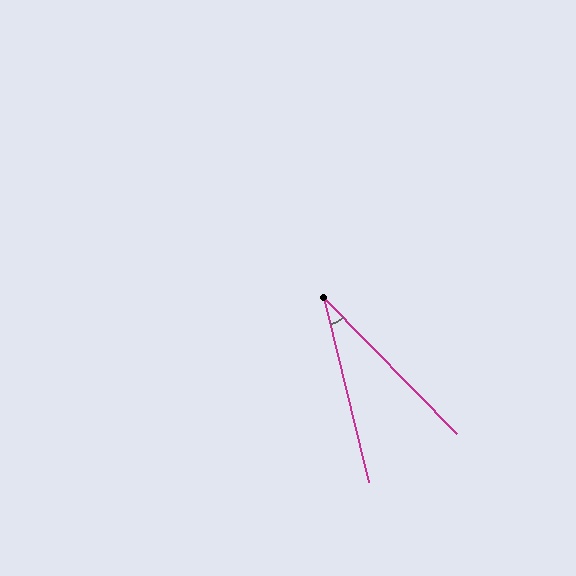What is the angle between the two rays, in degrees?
Approximately 31 degrees.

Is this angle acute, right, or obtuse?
It is acute.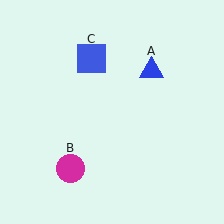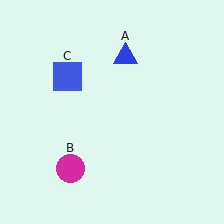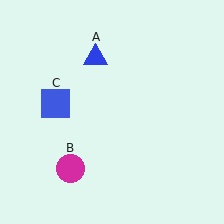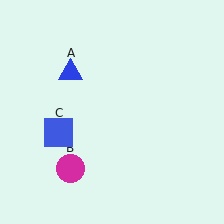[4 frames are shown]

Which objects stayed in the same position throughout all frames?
Magenta circle (object B) remained stationary.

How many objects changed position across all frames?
2 objects changed position: blue triangle (object A), blue square (object C).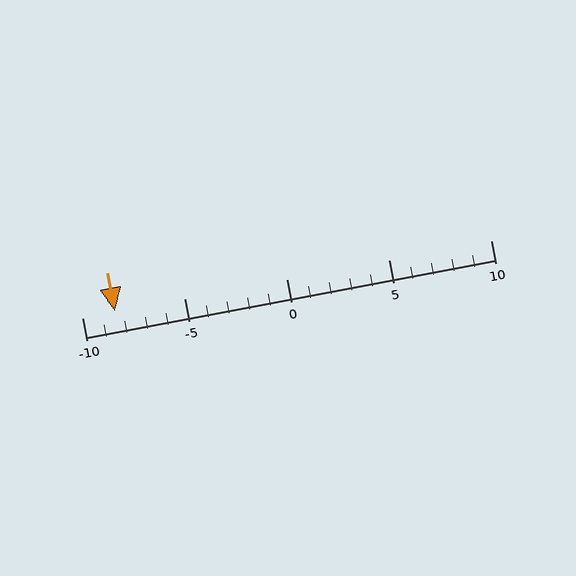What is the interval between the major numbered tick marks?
The major tick marks are spaced 5 units apart.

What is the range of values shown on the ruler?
The ruler shows values from -10 to 10.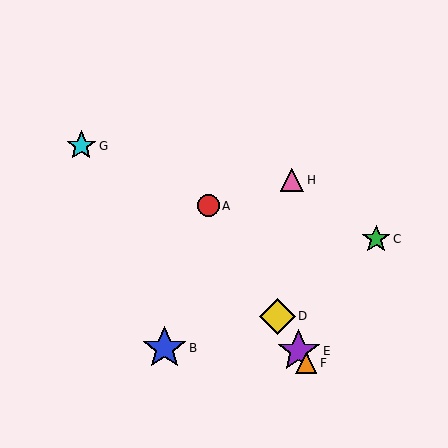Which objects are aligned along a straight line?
Objects A, D, E, F are aligned along a straight line.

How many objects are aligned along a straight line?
4 objects (A, D, E, F) are aligned along a straight line.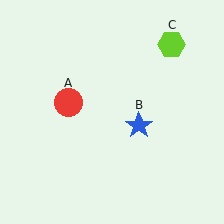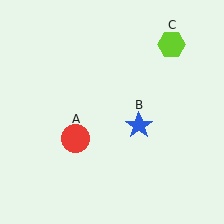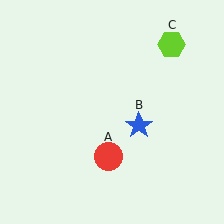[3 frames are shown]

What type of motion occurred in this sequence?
The red circle (object A) rotated counterclockwise around the center of the scene.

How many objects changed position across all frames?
1 object changed position: red circle (object A).